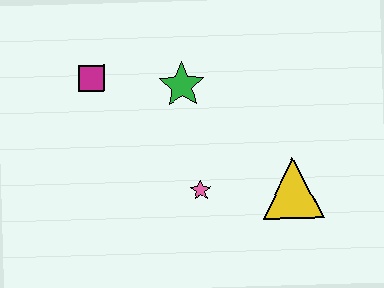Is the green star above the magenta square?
No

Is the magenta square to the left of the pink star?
Yes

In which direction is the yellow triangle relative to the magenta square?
The yellow triangle is to the right of the magenta square.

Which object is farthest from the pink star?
The magenta square is farthest from the pink star.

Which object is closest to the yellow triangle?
The pink star is closest to the yellow triangle.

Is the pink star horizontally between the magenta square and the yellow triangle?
Yes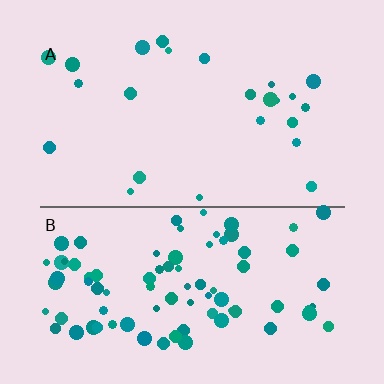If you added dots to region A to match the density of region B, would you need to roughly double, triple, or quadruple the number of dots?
Approximately triple.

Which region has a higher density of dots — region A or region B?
B (the bottom).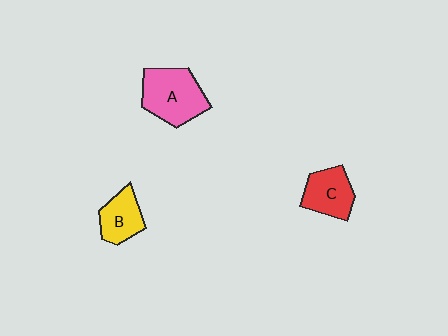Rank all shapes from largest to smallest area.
From largest to smallest: A (pink), C (red), B (yellow).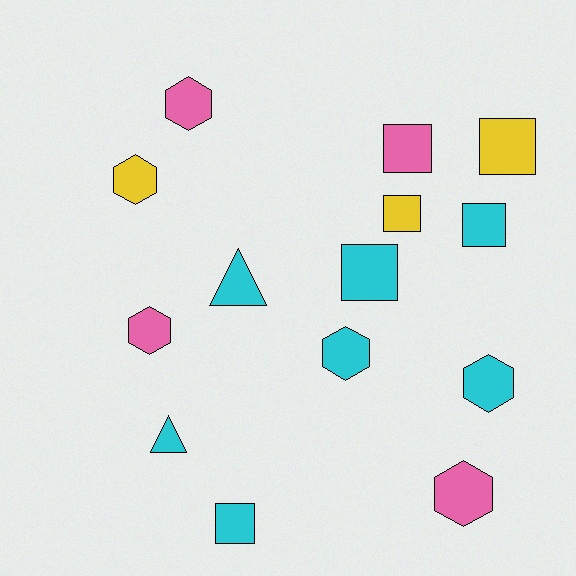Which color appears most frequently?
Cyan, with 7 objects.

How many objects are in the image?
There are 14 objects.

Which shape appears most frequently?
Square, with 6 objects.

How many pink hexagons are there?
There are 3 pink hexagons.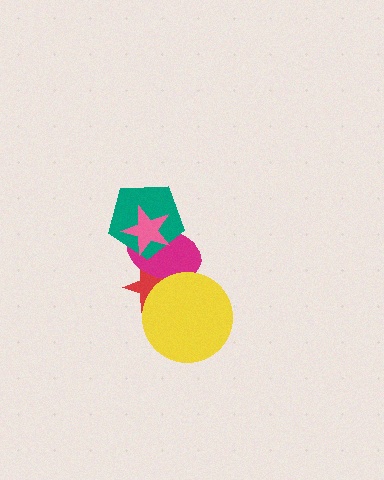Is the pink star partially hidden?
No, no other shape covers it.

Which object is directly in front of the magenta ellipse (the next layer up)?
The teal pentagon is directly in front of the magenta ellipse.